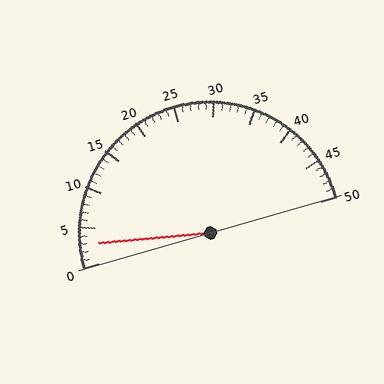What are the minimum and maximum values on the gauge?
The gauge ranges from 0 to 50.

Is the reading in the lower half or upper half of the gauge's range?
The reading is in the lower half of the range (0 to 50).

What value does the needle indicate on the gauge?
The needle indicates approximately 3.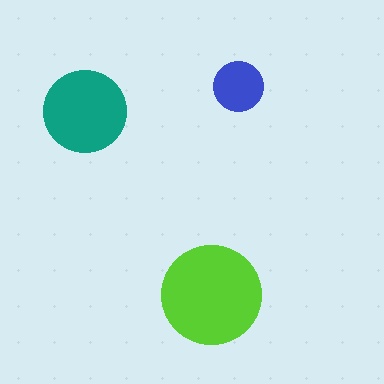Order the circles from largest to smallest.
the lime one, the teal one, the blue one.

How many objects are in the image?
There are 3 objects in the image.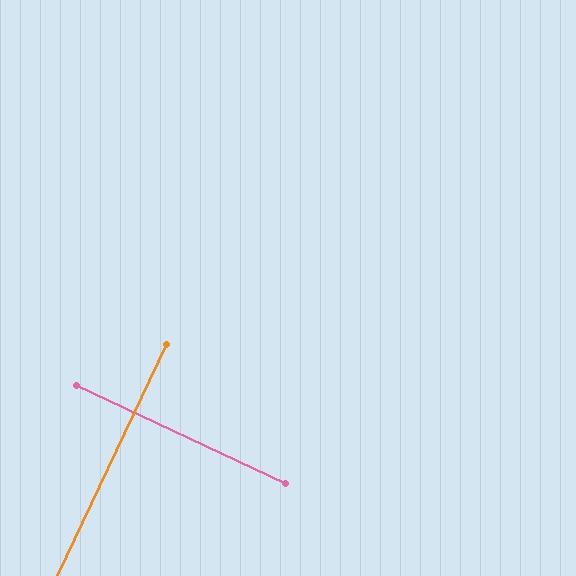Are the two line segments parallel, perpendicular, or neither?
Perpendicular — they meet at approximately 90°.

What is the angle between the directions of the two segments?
Approximately 90 degrees.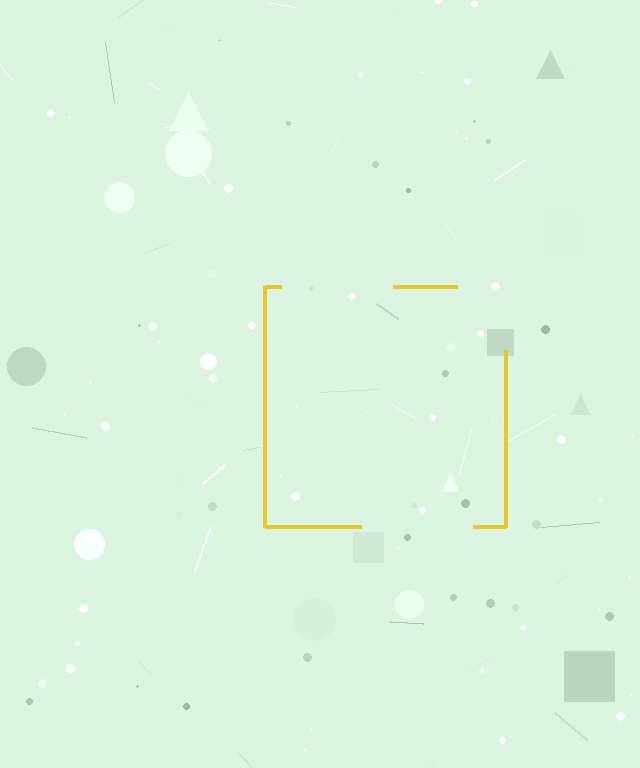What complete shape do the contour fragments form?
The contour fragments form a square.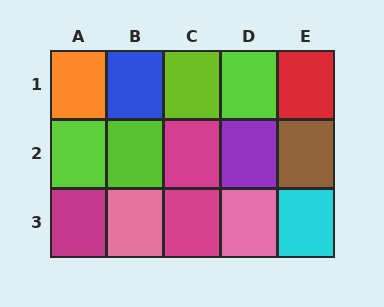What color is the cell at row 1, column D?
Lime.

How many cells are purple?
1 cell is purple.